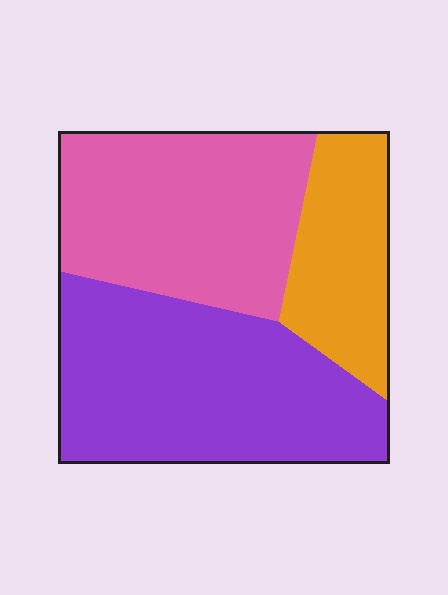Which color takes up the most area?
Purple, at roughly 45%.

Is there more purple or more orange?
Purple.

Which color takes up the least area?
Orange, at roughly 20%.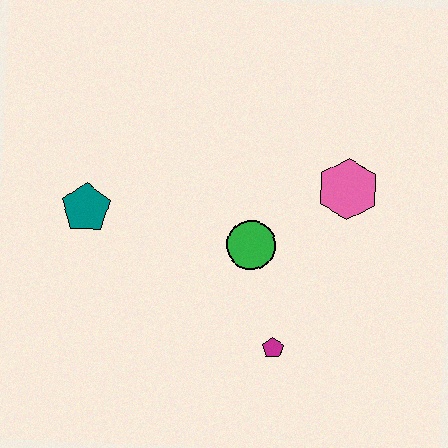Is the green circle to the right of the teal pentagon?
Yes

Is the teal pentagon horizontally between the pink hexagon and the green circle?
No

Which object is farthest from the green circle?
The teal pentagon is farthest from the green circle.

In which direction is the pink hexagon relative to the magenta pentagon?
The pink hexagon is above the magenta pentagon.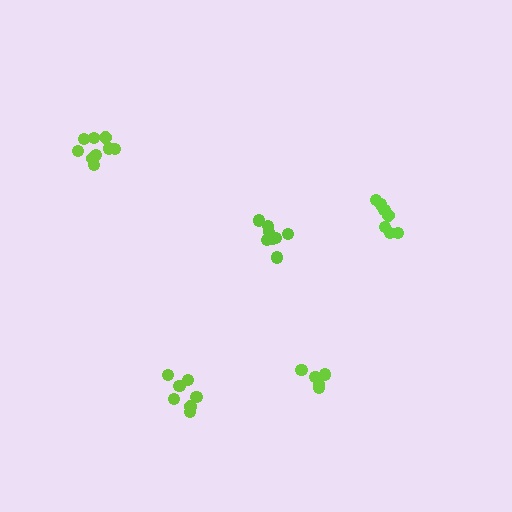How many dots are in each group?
Group 1: 7 dots, Group 2: 7 dots, Group 3: 8 dots, Group 4: 5 dots, Group 5: 9 dots (36 total).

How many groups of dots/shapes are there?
There are 5 groups.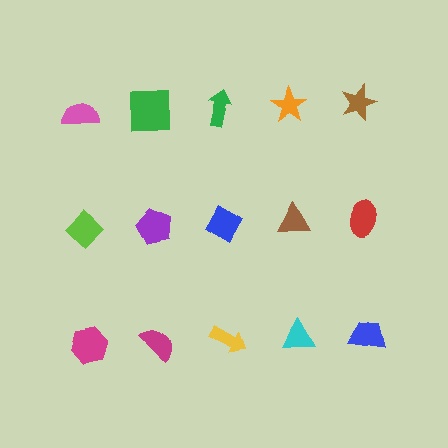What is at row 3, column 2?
A magenta semicircle.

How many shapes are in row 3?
5 shapes.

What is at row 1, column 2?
A green square.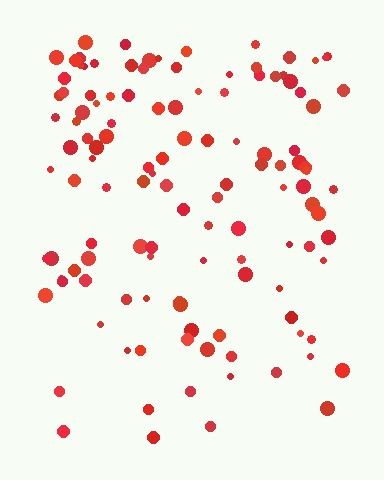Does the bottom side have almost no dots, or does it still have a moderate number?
Still a moderate number, just noticeably fewer than the top.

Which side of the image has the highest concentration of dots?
The top.